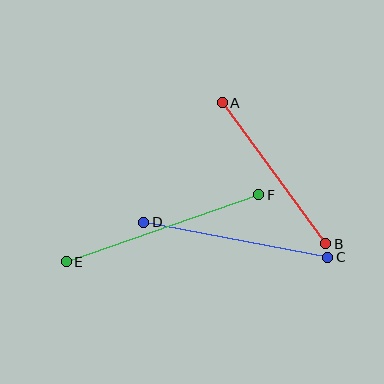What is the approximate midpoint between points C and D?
The midpoint is at approximately (236, 240) pixels.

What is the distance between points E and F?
The distance is approximately 204 pixels.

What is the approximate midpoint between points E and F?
The midpoint is at approximately (162, 228) pixels.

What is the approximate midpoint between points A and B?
The midpoint is at approximately (274, 173) pixels.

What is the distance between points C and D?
The distance is approximately 187 pixels.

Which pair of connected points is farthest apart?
Points E and F are farthest apart.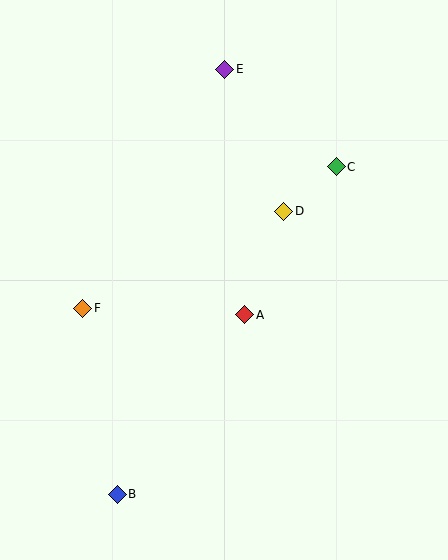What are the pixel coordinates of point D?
Point D is at (284, 211).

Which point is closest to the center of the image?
Point A at (245, 315) is closest to the center.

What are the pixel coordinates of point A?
Point A is at (245, 315).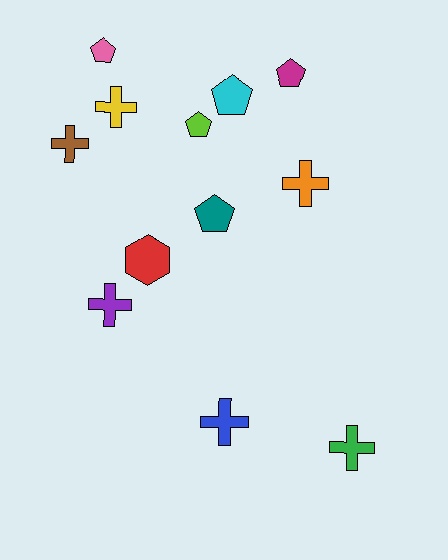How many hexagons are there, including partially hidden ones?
There is 1 hexagon.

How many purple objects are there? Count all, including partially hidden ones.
There is 1 purple object.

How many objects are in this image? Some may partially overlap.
There are 12 objects.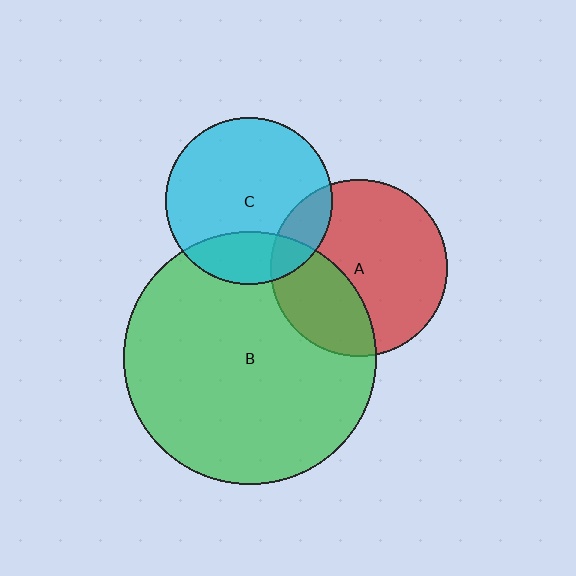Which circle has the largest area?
Circle B (green).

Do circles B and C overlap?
Yes.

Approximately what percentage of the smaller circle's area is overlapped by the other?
Approximately 20%.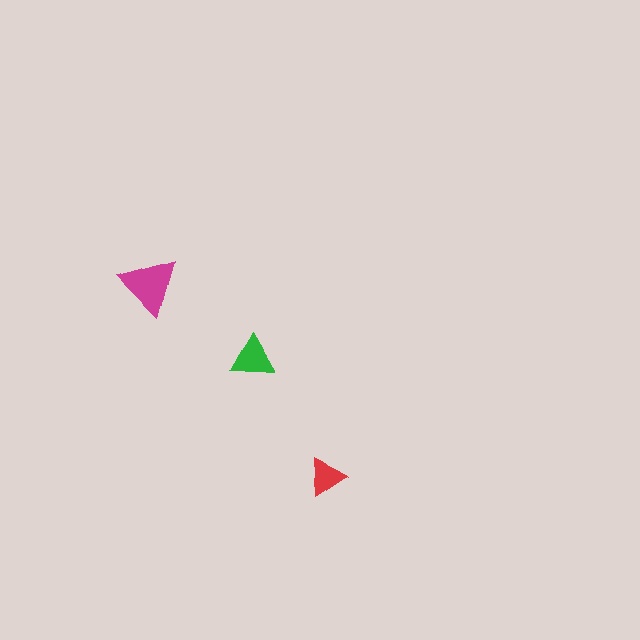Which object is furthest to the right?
The red triangle is rightmost.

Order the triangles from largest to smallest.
the magenta one, the green one, the red one.